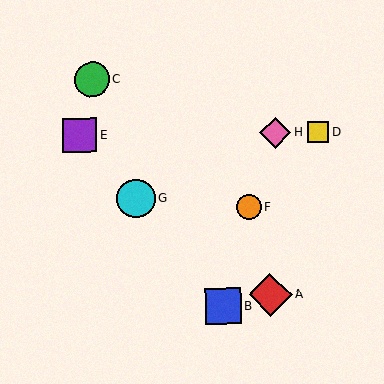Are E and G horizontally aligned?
No, E is at y≈135 and G is at y≈199.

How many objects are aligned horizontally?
3 objects (D, E, H) are aligned horizontally.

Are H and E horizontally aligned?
Yes, both are at y≈132.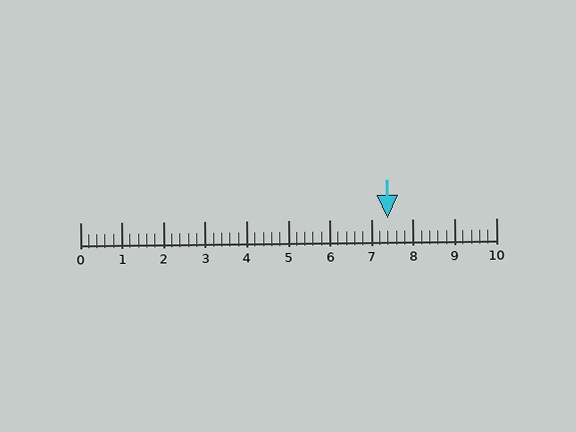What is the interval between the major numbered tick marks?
The major tick marks are spaced 1 units apart.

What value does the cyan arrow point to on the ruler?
The cyan arrow points to approximately 7.4.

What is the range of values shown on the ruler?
The ruler shows values from 0 to 10.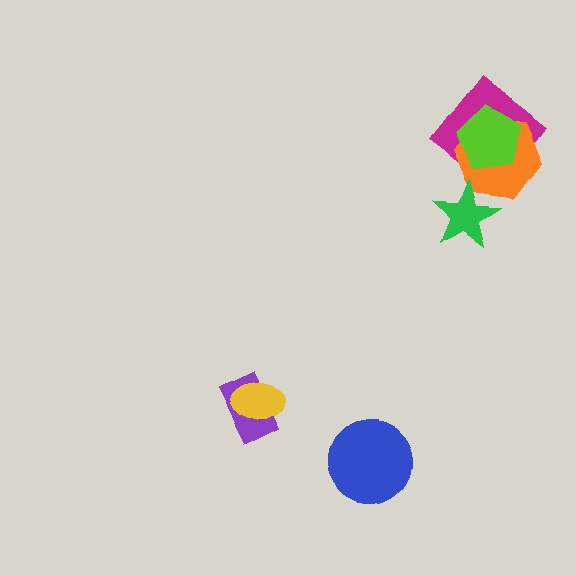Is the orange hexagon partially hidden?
Yes, it is partially covered by another shape.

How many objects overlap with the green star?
1 object overlaps with the green star.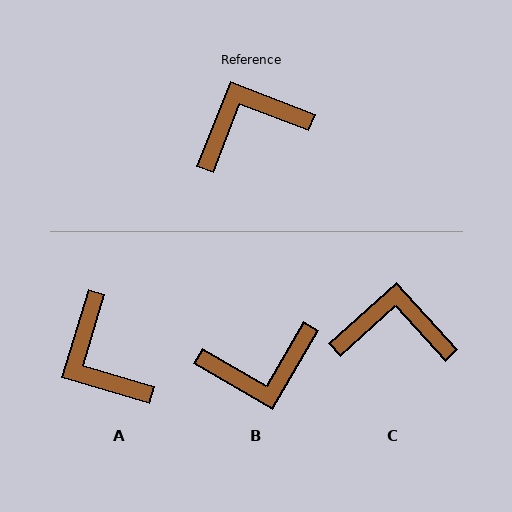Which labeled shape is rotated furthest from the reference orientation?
B, about 171 degrees away.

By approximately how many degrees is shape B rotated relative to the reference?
Approximately 171 degrees counter-clockwise.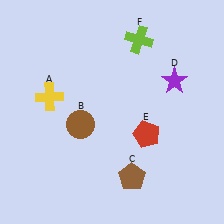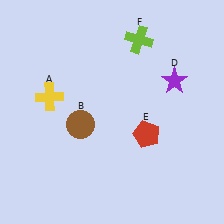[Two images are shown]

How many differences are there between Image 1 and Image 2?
There is 1 difference between the two images.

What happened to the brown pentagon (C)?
The brown pentagon (C) was removed in Image 2. It was in the bottom-right area of Image 1.